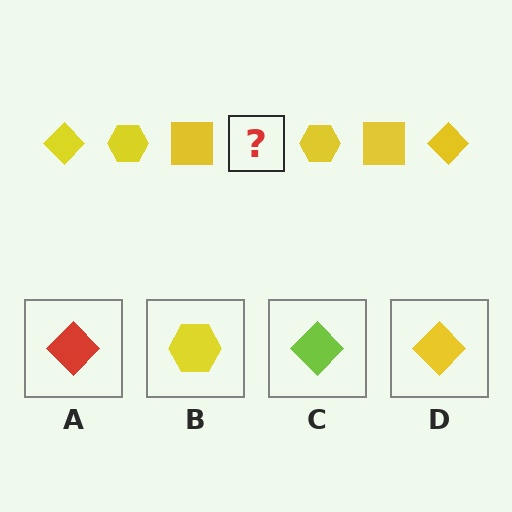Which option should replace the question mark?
Option D.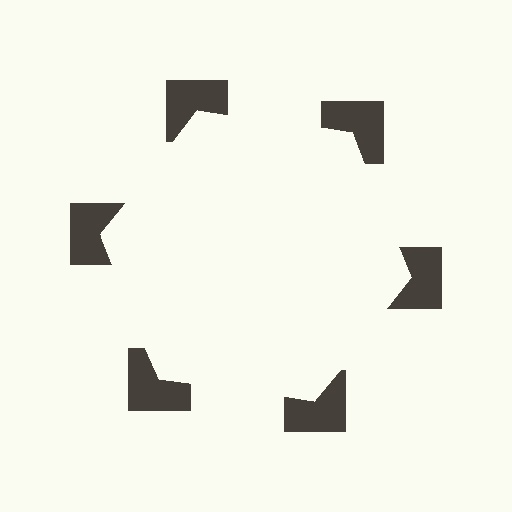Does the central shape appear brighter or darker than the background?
It typically appears slightly brighter than the background, even though no actual brightness change is drawn.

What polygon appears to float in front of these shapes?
An illusory hexagon — its edges are inferred from the aligned wedge cuts in the notched squares, not physically drawn.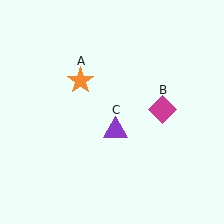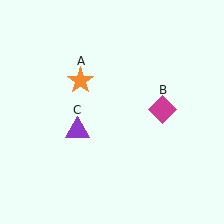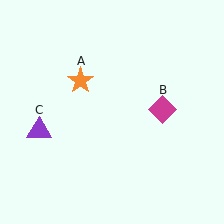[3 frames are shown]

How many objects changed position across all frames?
1 object changed position: purple triangle (object C).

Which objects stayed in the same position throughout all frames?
Orange star (object A) and magenta diamond (object B) remained stationary.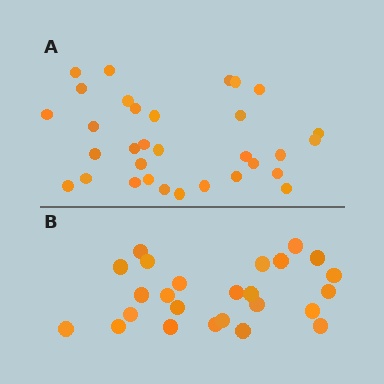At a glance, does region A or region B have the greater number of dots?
Region A (the top region) has more dots.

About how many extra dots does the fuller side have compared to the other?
Region A has roughly 8 or so more dots than region B.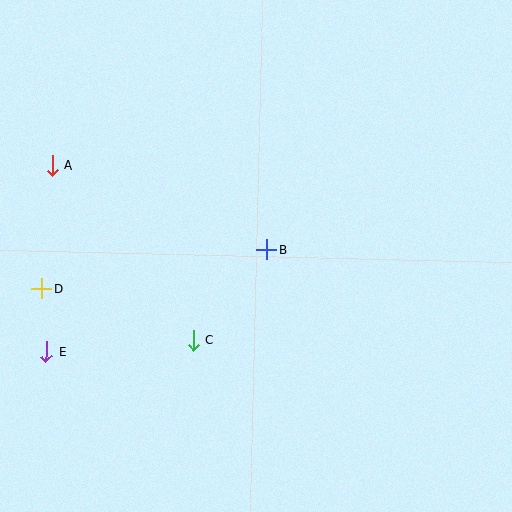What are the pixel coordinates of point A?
Point A is at (52, 165).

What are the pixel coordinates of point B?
Point B is at (267, 250).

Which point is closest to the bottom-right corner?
Point B is closest to the bottom-right corner.